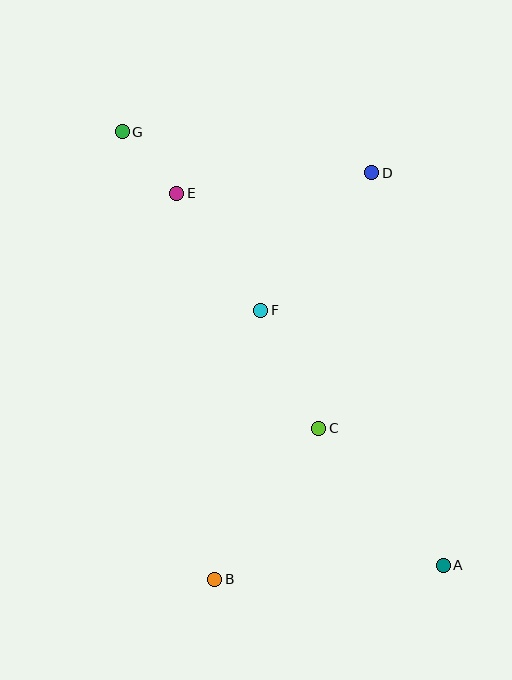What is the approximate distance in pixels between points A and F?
The distance between A and F is approximately 314 pixels.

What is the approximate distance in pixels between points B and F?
The distance between B and F is approximately 273 pixels.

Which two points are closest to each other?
Points E and G are closest to each other.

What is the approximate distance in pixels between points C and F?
The distance between C and F is approximately 131 pixels.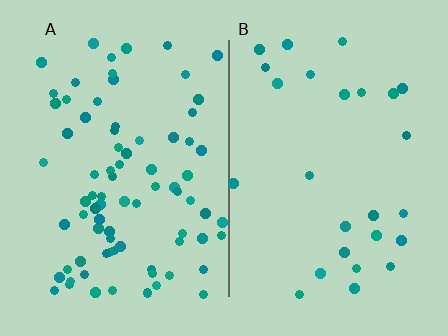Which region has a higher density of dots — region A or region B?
A (the left).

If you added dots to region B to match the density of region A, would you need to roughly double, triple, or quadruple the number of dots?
Approximately triple.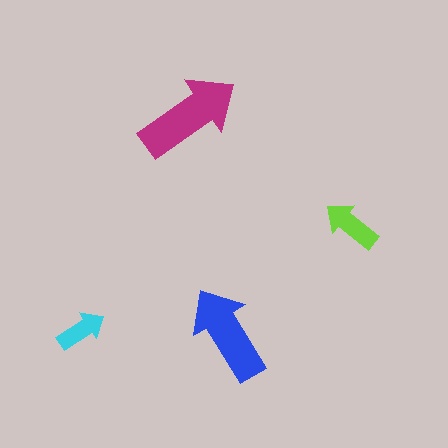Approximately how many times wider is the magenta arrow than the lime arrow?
About 2 times wider.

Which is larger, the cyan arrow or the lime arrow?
The lime one.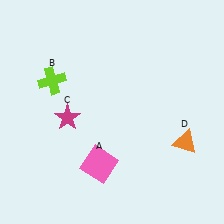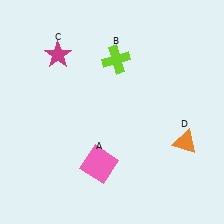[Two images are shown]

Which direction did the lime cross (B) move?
The lime cross (B) moved right.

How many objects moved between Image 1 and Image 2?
2 objects moved between the two images.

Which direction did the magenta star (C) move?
The magenta star (C) moved up.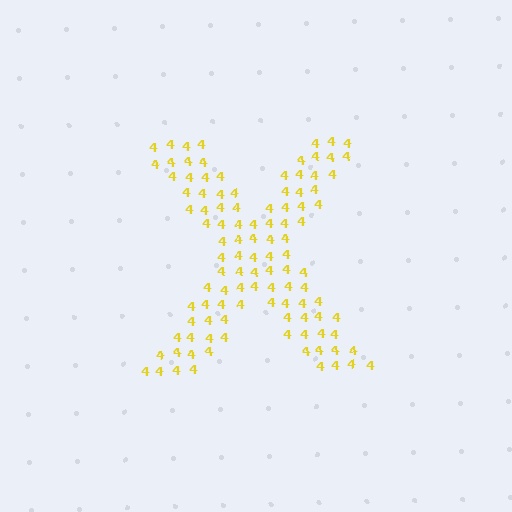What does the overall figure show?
The overall figure shows the letter X.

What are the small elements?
The small elements are digit 4's.